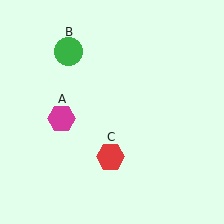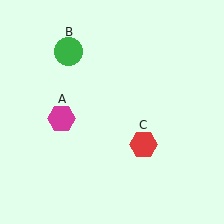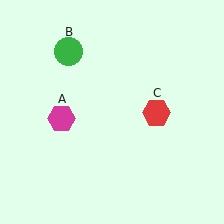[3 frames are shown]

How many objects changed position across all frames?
1 object changed position: red hexagon (object C).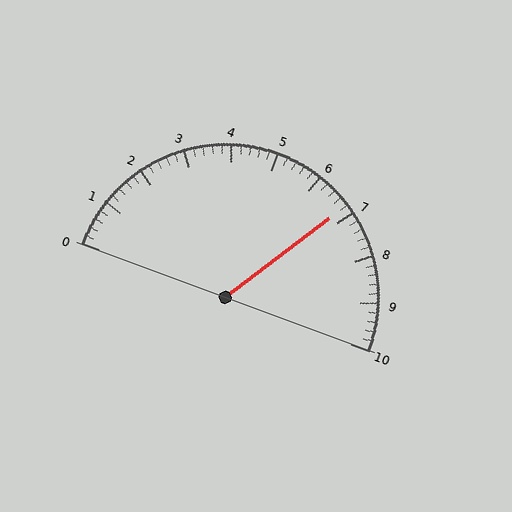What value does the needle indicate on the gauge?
The needle indicates approximately 6.8.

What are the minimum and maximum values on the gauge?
The gauge ranges from 0 to 10.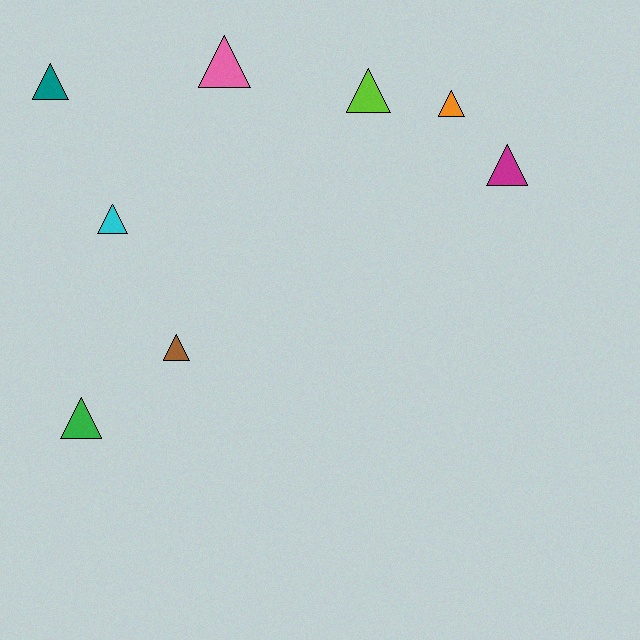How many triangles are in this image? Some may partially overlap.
There are 8 triangles.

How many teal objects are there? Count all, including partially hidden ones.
There is 1 teal object.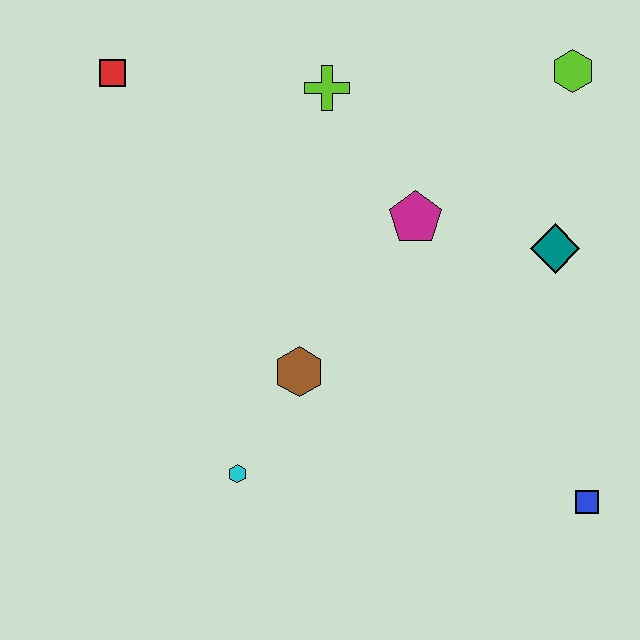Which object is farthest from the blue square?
The red square is farthest from the blue square.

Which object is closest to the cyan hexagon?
The brown hexagon is closest to the cyan hexagon.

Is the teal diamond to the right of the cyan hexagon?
Yes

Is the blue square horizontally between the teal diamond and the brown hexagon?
No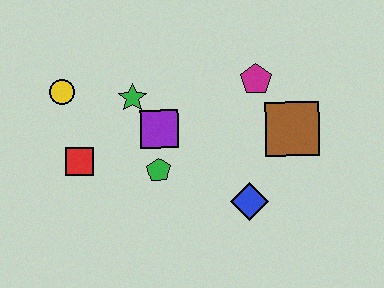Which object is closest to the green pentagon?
The purple square is closest to the green pentagon.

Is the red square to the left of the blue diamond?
Yes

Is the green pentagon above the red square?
No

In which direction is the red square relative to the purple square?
The red square is to the left of the purple square.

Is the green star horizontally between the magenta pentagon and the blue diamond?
No